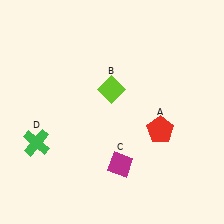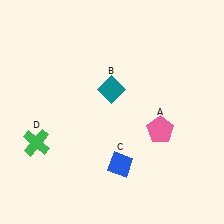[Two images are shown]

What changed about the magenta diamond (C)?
In Image 1, C is magenta. In Image 2, it changed to blue.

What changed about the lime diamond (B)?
In Image 1, B is lime. In Image 2, it changed to teal.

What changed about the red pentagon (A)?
In Image 1, A is red. In Image 2, it changed to pink.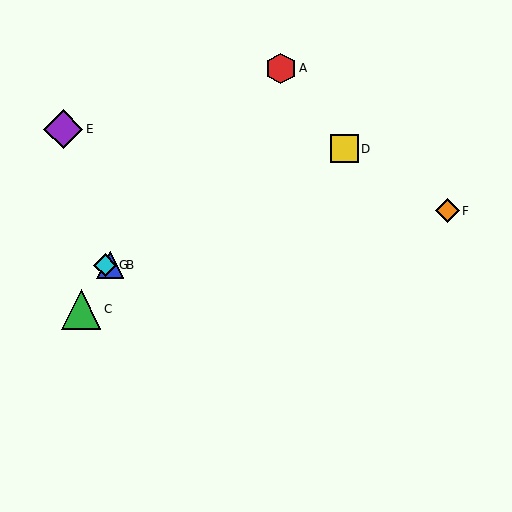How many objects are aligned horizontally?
2 objects (B, G) are aligned horizontally.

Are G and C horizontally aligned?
No, G is at y≈265 and C is at y≈309.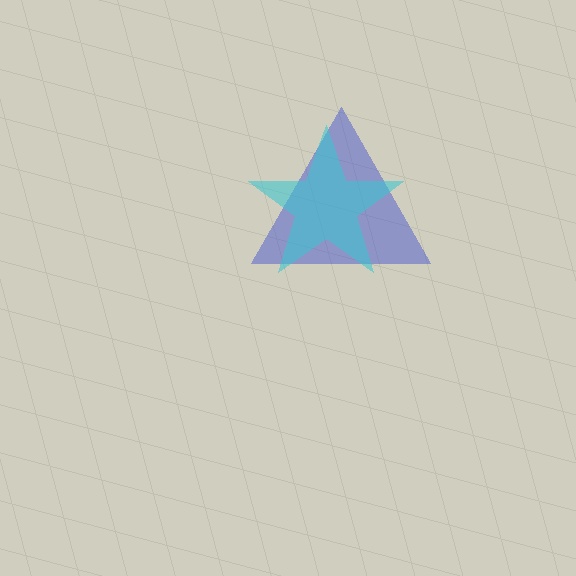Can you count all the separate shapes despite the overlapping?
Yes, there are 2 separate shapes.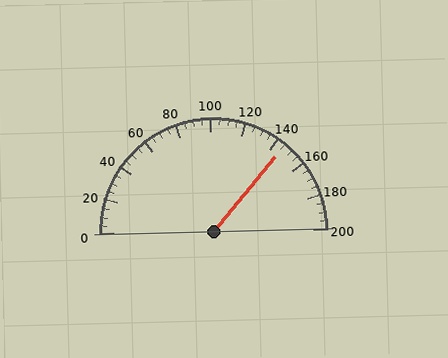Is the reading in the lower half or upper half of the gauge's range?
The reading is in the upper half of the range (0 to 200).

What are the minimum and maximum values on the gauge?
The gauge ranges from 0 to 200.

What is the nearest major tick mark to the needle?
The nearest major tick mark is 140.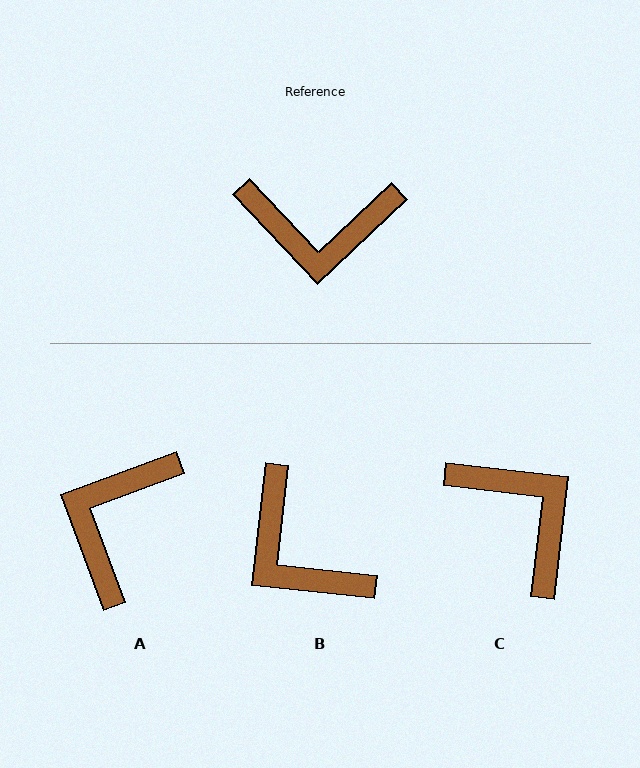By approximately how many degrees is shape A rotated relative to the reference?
Approximately 113 degrees clockwise.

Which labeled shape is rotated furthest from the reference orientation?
C, about 130 degrees away.